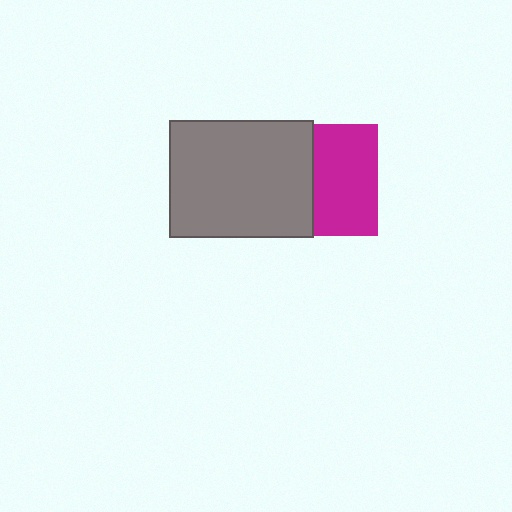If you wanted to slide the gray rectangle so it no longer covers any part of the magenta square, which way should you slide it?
Slide it left — that is the most direct way to separate the two shapes.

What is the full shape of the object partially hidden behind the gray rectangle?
The partially hidden object is a magenta square.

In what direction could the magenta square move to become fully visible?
The magenta square could move right. That would shift it out from behind the gray rectangle entirely.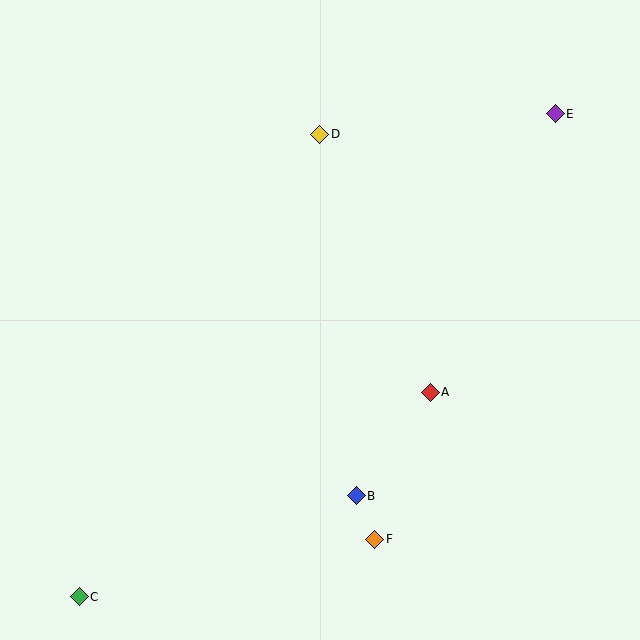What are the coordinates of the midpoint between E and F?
The midpoint between E and F is at (465, 327).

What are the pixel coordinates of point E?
Point E is at (555, 114).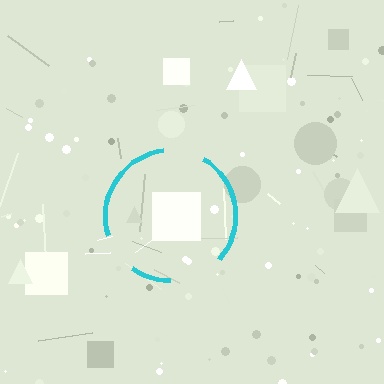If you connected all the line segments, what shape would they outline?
They would outline a circle.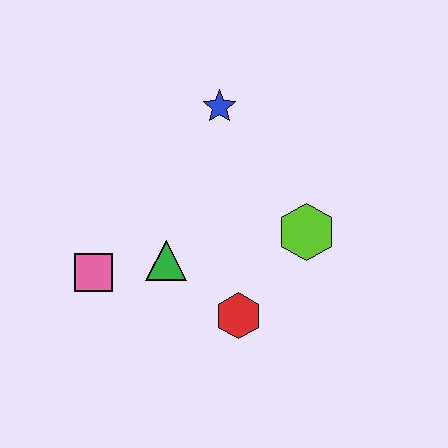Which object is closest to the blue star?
The lime hexagon is closest to the blue star.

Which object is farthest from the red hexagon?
The blue star is farthest from the red hexagon.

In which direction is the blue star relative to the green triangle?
The blue star is above the green triangle.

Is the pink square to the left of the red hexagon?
Yes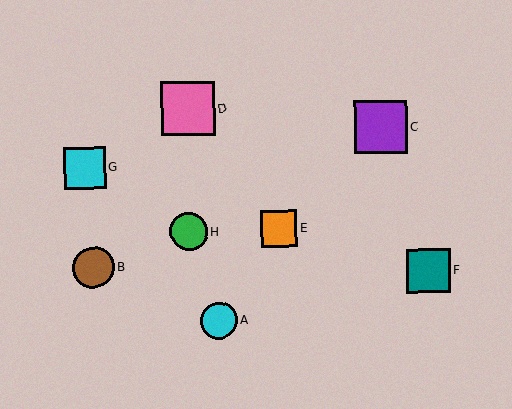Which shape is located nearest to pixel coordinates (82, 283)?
The brown circle (labeled B) at (93, 268) is nearest to that location.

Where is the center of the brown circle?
The center of the brown circle is at (93, 268).